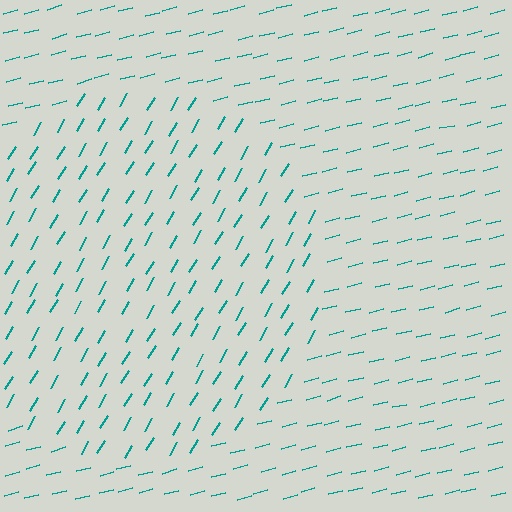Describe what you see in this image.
The image is filled with small teal line segments. A circle region in the image has lines oriented differently from the surrounding lines, creating a visible texture boundary.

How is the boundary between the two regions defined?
The boundary is defined purely by a change in line orientation (approximately 45 degrees difference). All lines are the same color and thickness.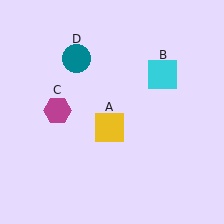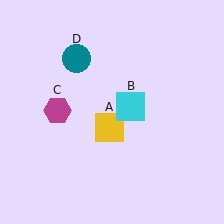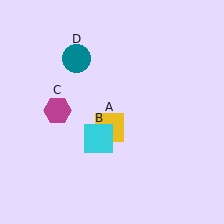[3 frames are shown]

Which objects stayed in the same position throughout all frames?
Yellow square (object A) and magenta hexagon (object C) and teal circle (object D) remained stationary.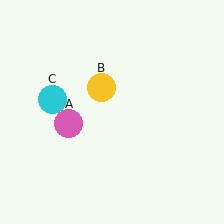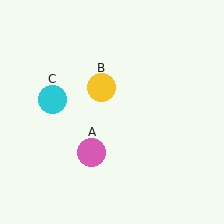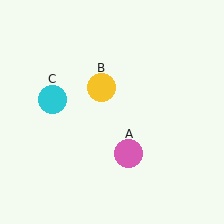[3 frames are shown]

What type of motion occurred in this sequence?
The pink circle (object A) rotated counterclockwise around the center of the scene.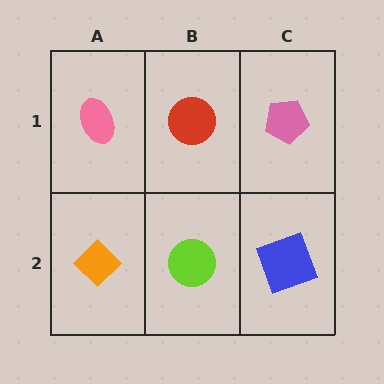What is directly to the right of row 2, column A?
A lime circle.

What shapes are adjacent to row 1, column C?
A blue square (row 2, column C), a red circle (row 1, column B).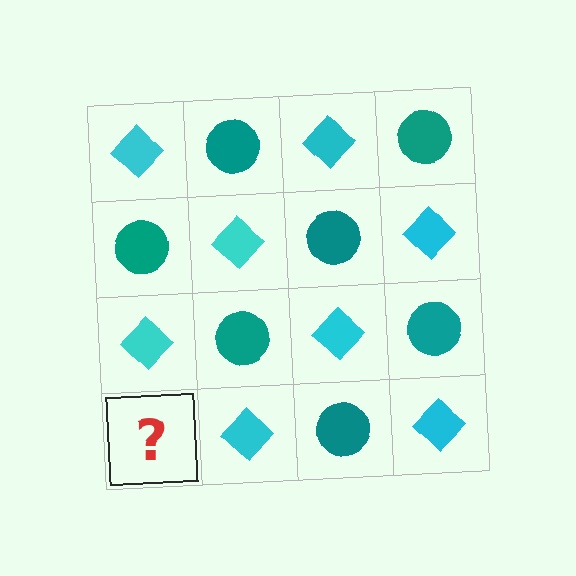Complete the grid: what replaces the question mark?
The question mark should be replaced with a teal circle.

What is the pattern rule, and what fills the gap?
The rule is that it alternates cyan diamond and teal circle in a checkerboard pattern. The gap should be filled with a teal circle.